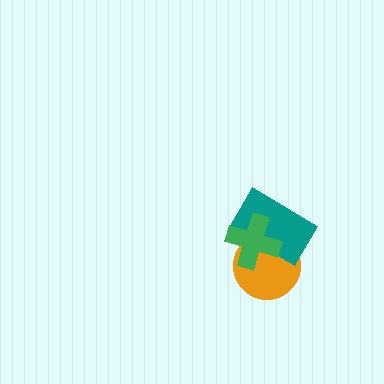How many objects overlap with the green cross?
2 objects overlap with the green cross.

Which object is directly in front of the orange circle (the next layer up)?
The teal rectangle is directly in front of the orange circle.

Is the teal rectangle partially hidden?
Yes, it is partially covered by another shape.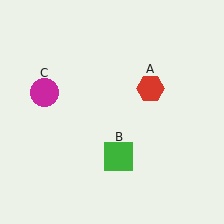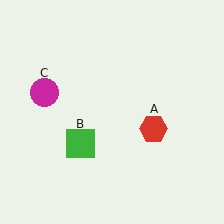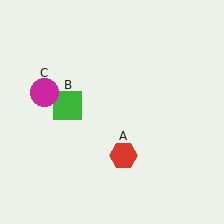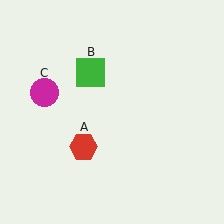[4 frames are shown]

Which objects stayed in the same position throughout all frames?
Magenta circle (object C) remained stationary.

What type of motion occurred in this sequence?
The red hexagon (object A), green square (object B) rotated clockwise around the center of the scene.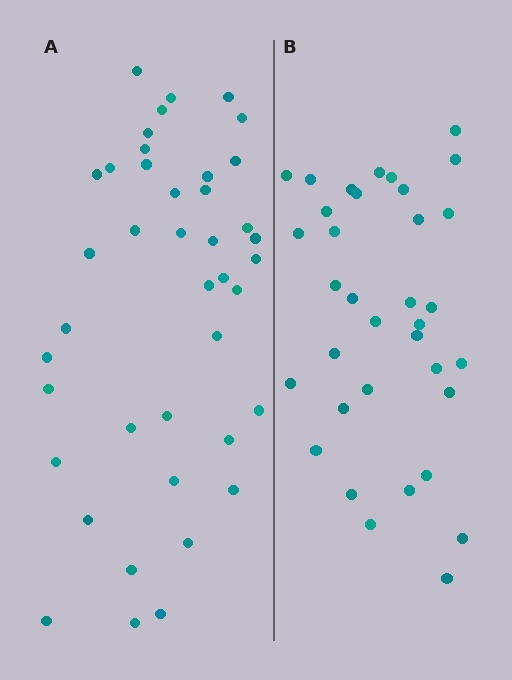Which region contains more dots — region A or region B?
Region A (the left region) has more dots.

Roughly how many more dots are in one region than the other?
Region A has about 6 more dots than region B.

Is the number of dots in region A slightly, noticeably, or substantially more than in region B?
Region A has only slightly more — the two regions are fairly close. The ratio is roughly 1.2 to 1.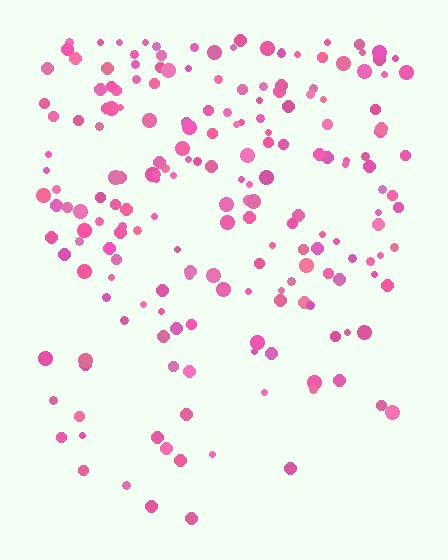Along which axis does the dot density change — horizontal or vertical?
Vertical.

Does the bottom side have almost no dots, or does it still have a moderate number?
Still a moderate number, just noticeably fewer than the top.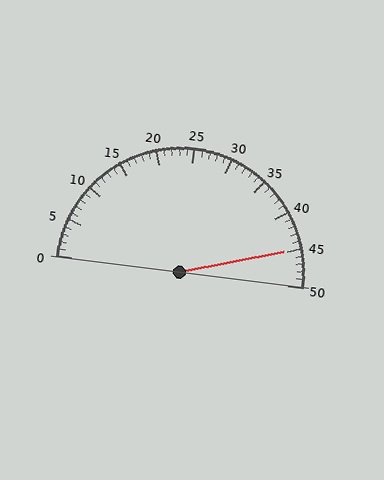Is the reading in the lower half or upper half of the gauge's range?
The reading is in the upper half of the range (0 to 50).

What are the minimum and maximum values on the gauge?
The gauge ranges from 0 to 50.